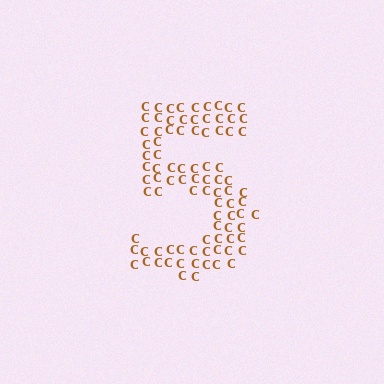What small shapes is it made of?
It is made of small letter C's.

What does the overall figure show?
The overall figure shows the digit 5.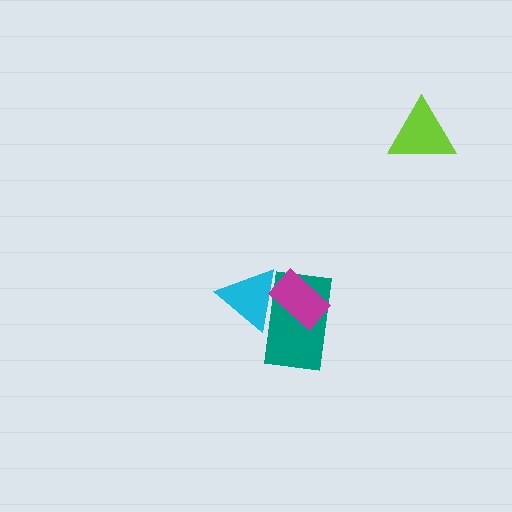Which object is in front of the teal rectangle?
The magenta rectangle is in front of the teal rectangle.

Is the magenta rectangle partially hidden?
No, no other shape covers it.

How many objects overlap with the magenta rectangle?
2 objects overlap with the magenta rectangle.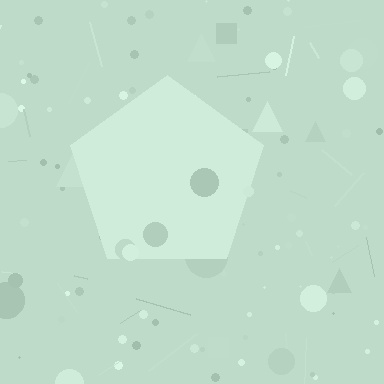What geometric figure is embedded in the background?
A pentagon is embedded in the background.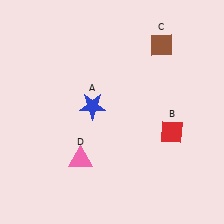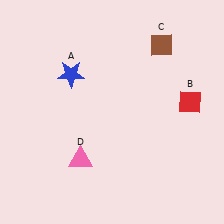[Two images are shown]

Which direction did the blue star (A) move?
The blue star (A) moved up.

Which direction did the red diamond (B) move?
The red diamond (B) moved up.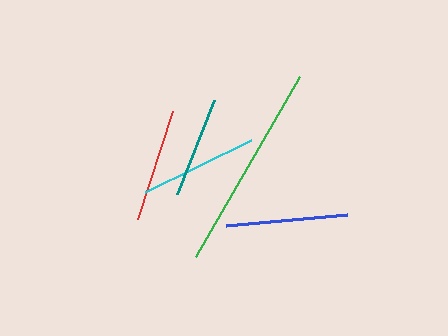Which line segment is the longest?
The green line is the longest at approximately 208 pixels.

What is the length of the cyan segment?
The cyan segment is approximately 119 pixels long.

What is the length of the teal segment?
The teal segment is approximately 101 pixels long.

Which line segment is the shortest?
The teal line is the shortest at approximately 101 pixels.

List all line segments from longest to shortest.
From longest to shortest: green, blue, cyan, red, teal.